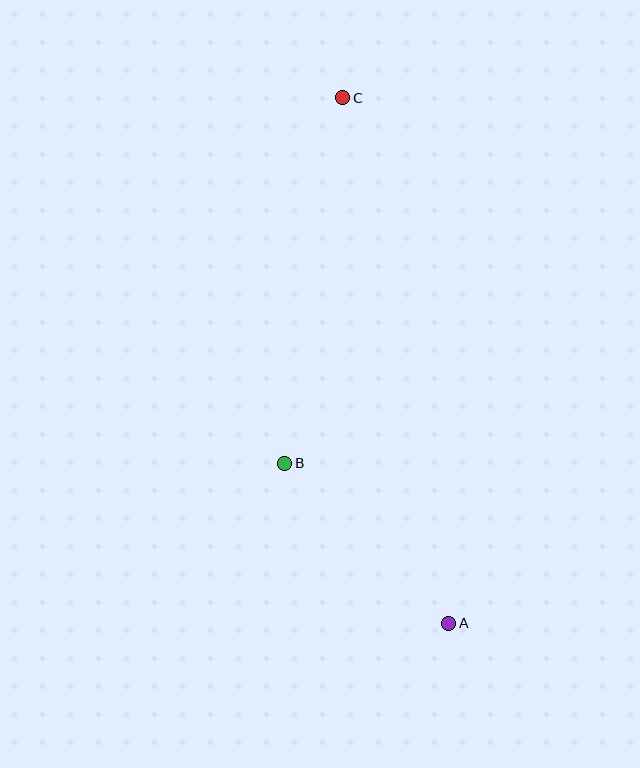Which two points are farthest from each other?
Points A and C are farthest from each other.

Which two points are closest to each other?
Points A and B are closest to each other.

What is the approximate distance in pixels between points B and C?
The distance between B and C is approximately 370 pixels.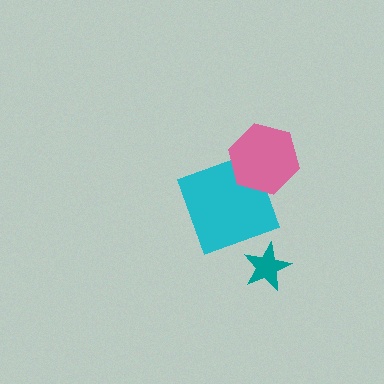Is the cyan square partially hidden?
Yes, it is partially covered by another shape.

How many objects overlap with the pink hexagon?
1 object overlaps with the pink hexagon.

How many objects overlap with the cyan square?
1 object overlaps with the cyan square.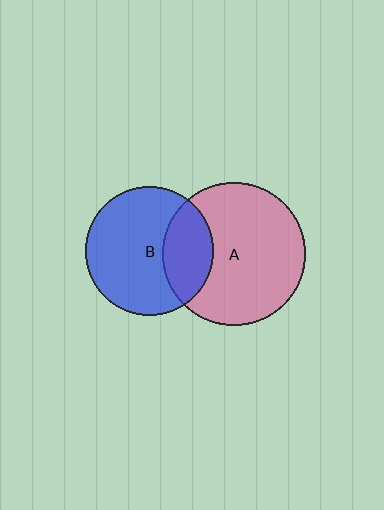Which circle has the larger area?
Circle A (pink).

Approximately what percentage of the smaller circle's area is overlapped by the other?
Approximately 30%.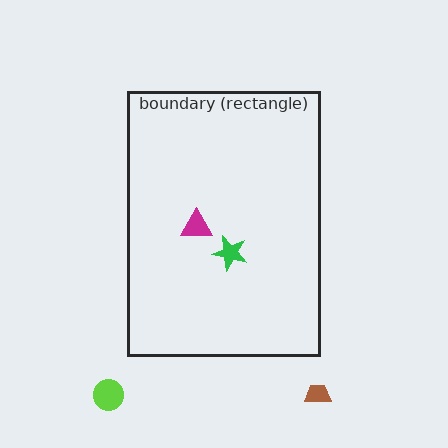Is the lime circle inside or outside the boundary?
Outside.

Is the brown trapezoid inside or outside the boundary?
Outside.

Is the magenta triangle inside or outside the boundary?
Inside.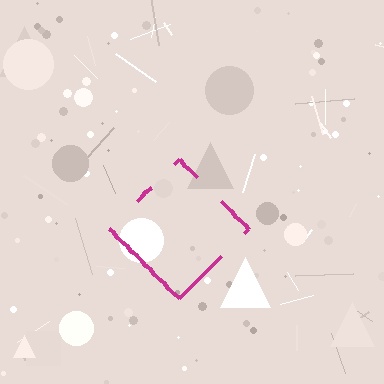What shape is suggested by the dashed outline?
The dashed outline suggests a diamond.